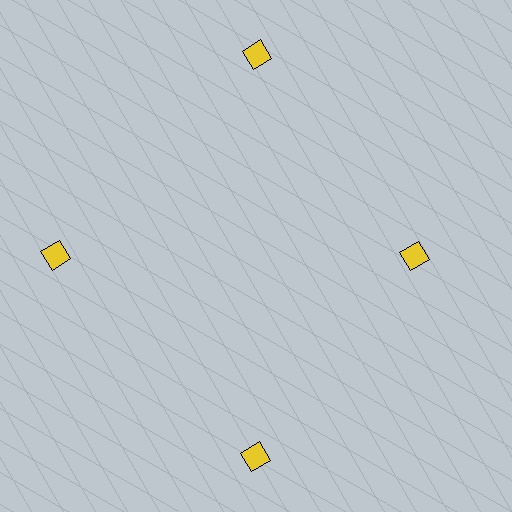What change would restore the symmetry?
The symmetry would be restored by moving it outward, back onto the ring so that all 4 squares sit at equal angles and equal distance from the center.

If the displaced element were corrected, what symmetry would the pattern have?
It would have 4-fold rotational symmetry — the pattern would map onto itself every 90 degrees.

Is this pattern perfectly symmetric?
No. The 4 yellow squares are arranged in a ring, but one element near the 3 o'clock position is pulled inward toward the center, breaking the 4-fold rotational symmetry.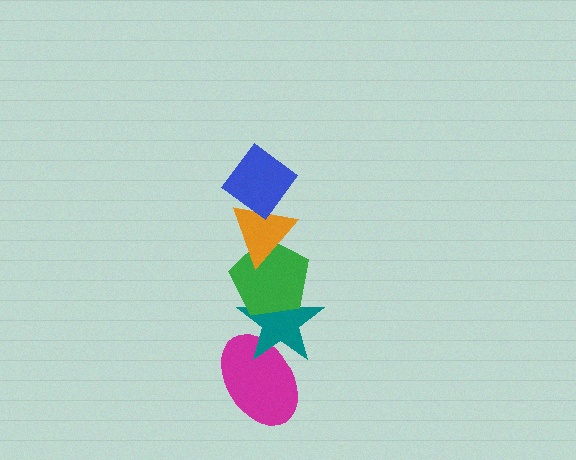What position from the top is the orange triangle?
The orange triangle is 2nd from the top.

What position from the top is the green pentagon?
The green pentagon is 3rd from the top.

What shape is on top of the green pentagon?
The orange triangle is on top of the green pentagon.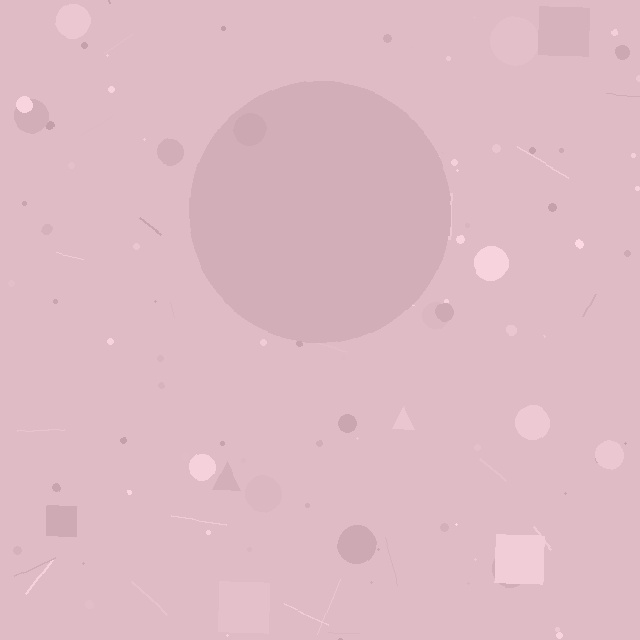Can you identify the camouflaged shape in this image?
The camouflaged shape is a circle.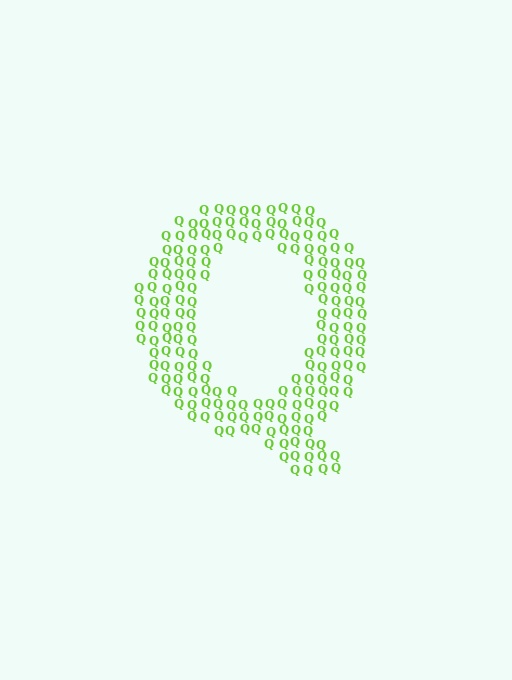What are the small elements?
The small elements are letter Q's.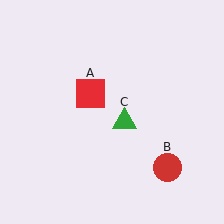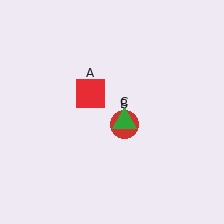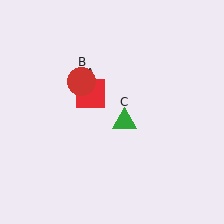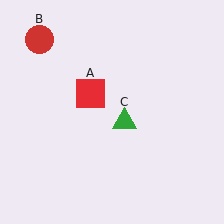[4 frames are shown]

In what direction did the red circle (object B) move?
The red circle (object B) moved up and to the left.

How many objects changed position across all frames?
1 object changed position: red circle (object B).